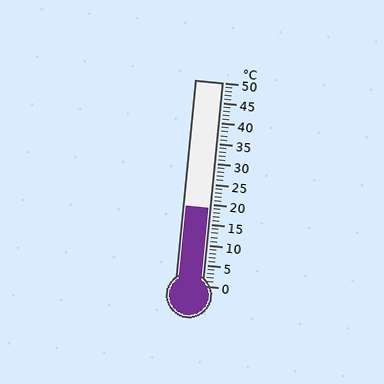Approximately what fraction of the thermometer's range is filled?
The thermometer is filled to approximately 40% of its range.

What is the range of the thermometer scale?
The thermometer scale ranges from 0°C to 50°C.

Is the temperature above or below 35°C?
The temperature is below 35°C.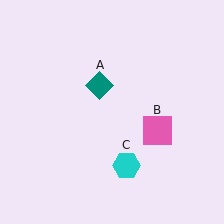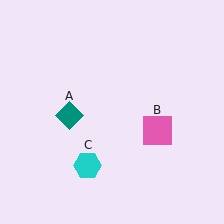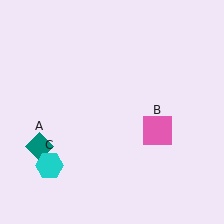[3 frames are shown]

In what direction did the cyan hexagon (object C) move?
The cyan hexagon (object C) moved left.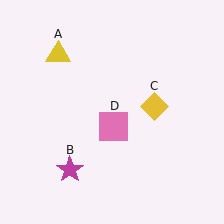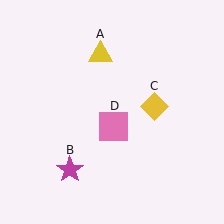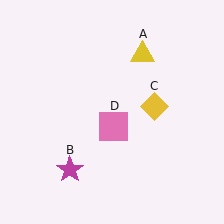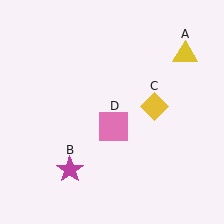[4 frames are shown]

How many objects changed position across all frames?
1 object changed position: yellow triangle (object A).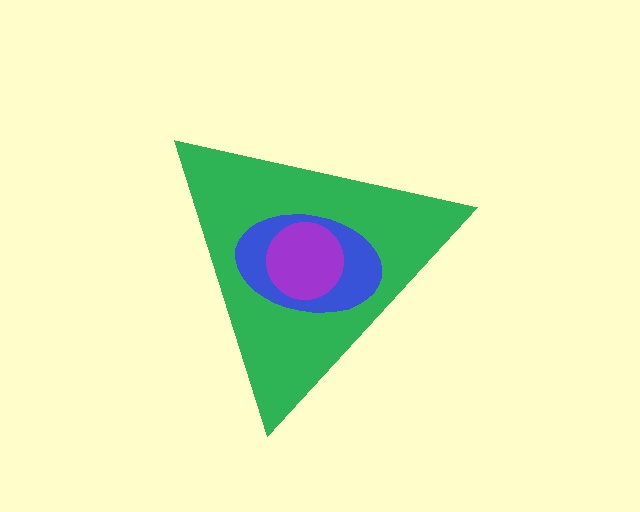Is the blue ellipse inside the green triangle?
Yes.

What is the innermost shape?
The purple circle.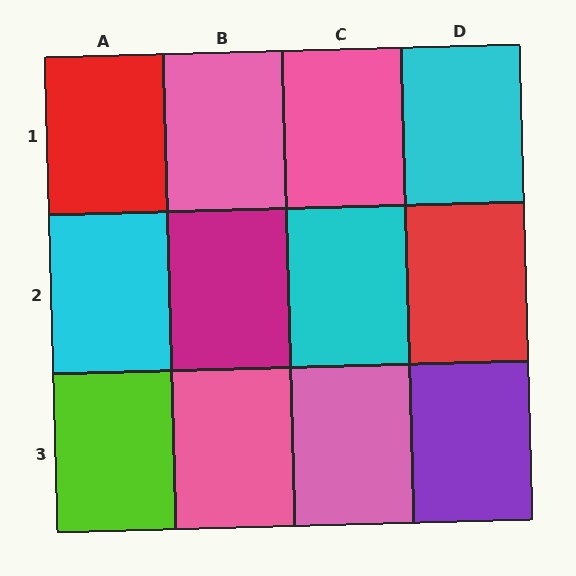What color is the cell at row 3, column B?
Pink.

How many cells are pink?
4 cells are pink.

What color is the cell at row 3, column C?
Pink.